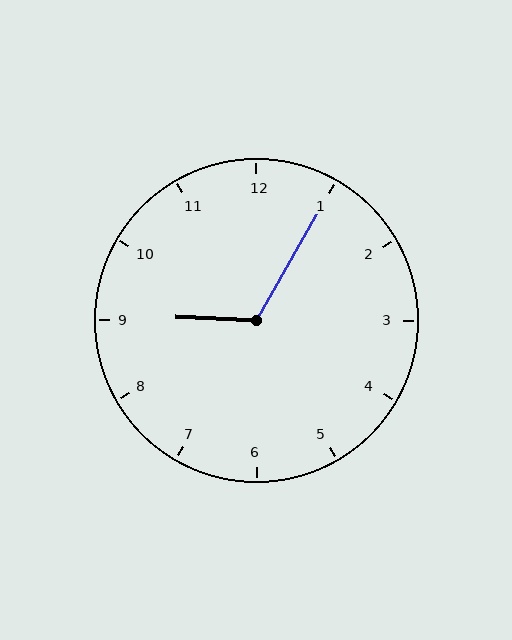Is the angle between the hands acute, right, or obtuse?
It is obtuse.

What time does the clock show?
9:05.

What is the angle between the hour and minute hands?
Approximately 118 degrees.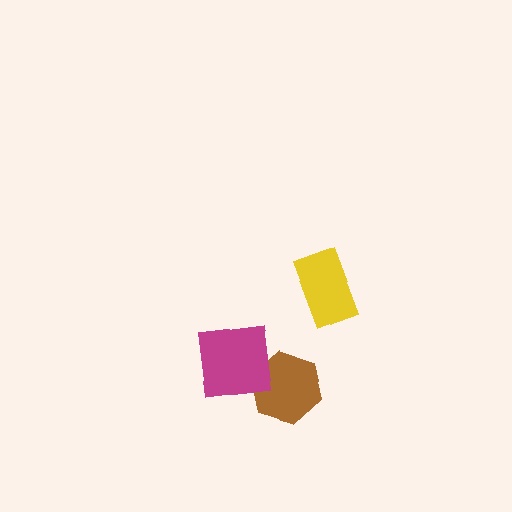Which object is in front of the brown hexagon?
The magenta square is in front of the brown hexagon.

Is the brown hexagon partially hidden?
Yes, it is partially covered by another shape.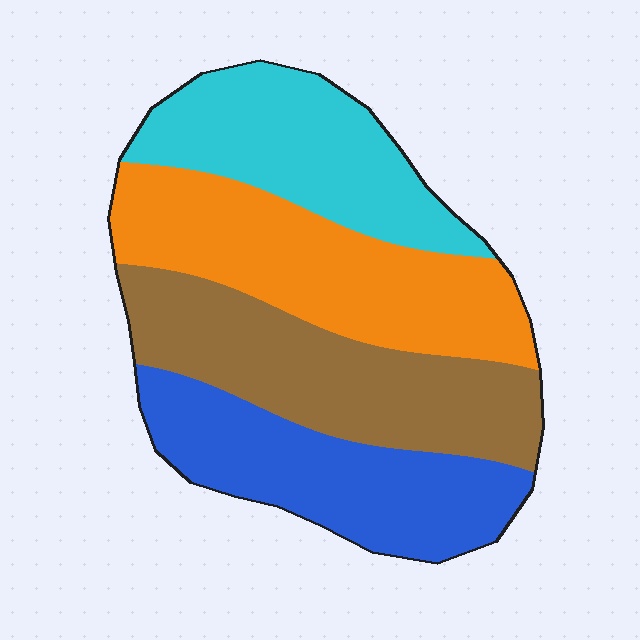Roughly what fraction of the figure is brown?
Brown covers 27% of the figure.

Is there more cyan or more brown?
Brown.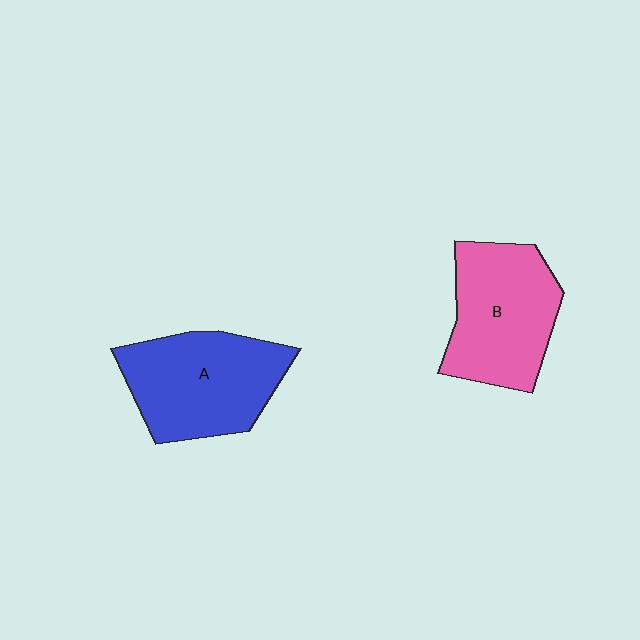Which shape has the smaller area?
Shape B (pink).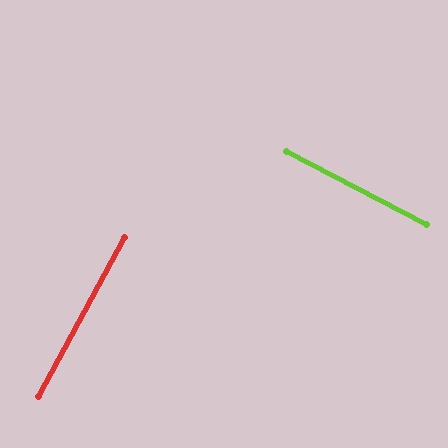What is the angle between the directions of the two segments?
Approximately 89 degrees.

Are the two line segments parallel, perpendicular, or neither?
Perpendicular — they meet at approximately 89°.